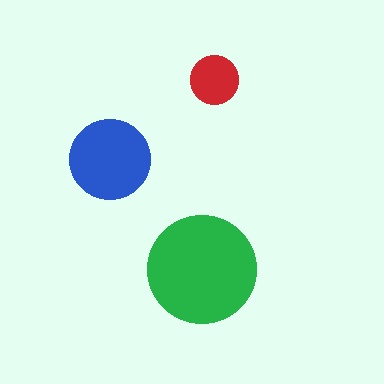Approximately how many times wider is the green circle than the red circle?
About 2 times wider.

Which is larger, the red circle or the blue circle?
The blue one.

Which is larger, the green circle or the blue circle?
The green one.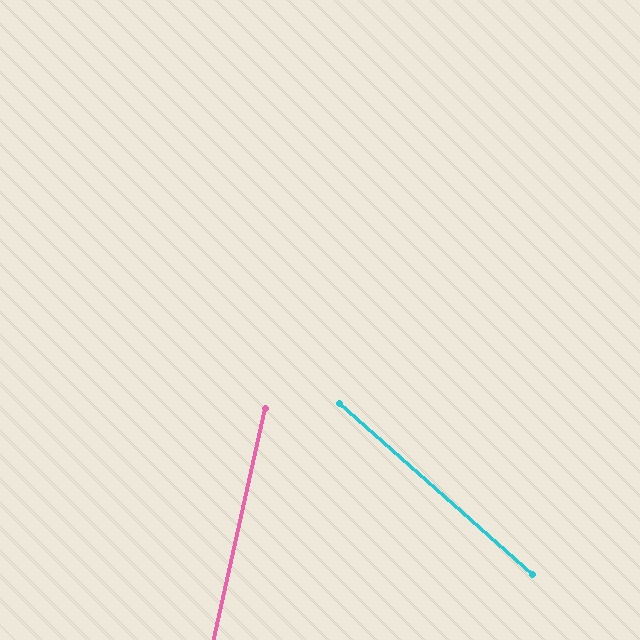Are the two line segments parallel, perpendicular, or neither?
Neither parallel nor perpendicular — they differ by about 61°.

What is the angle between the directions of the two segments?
Approximately 61 degrees.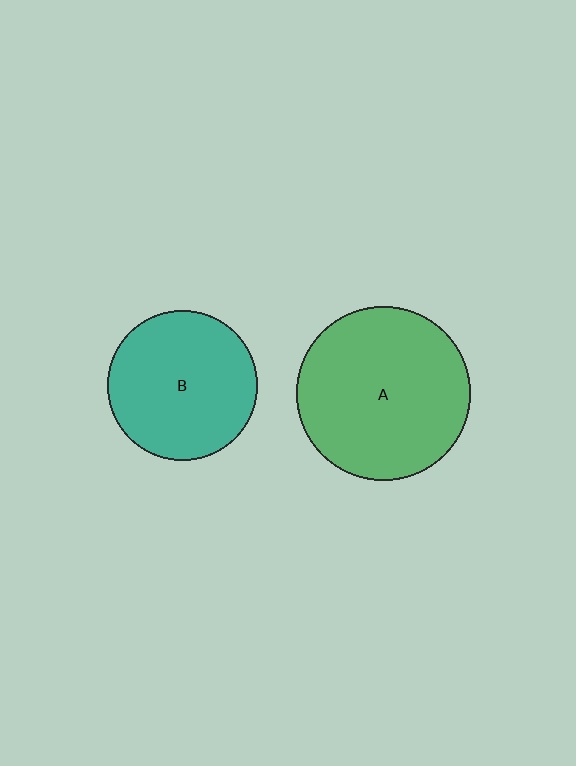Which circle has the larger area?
Circle A (green).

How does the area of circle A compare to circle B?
Approximately 1.3 times.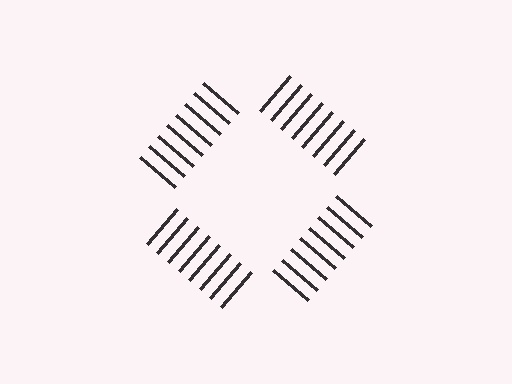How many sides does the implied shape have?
4 sides — the line-ends trace a square.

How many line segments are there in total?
32 — 8 along each of the 4 edges.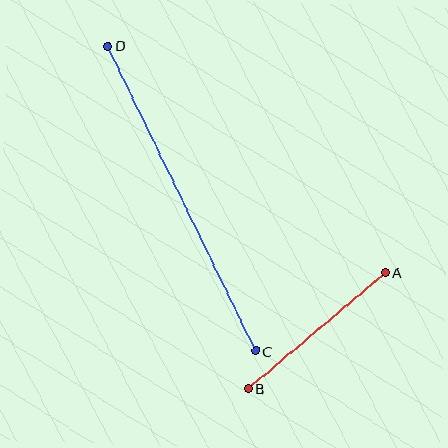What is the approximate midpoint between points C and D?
The midpoint is at approximately (182, 198) pixels.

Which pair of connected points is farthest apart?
Points C and D are farthest apart.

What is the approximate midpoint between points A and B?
The midpoint is at approximately (317, 331) pixels.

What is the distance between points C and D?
The distance is approximately 339 pixels.